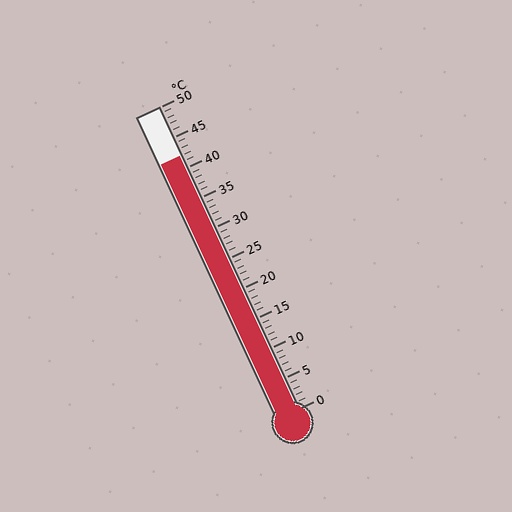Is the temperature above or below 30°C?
The temperature is above 30°C.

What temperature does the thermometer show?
The thermometer shows approximately 42°C.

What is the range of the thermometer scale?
The thermometer scale ranges from 0°C to 50°C.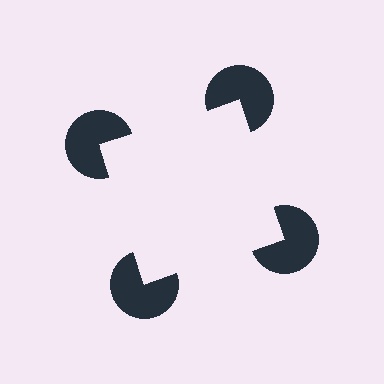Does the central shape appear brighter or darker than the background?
It typically appears slightly brighter than the background, even though no actual brightness change is drawn.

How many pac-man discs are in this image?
There are 4 — one at each vertex of the illusory square.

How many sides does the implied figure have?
4 sides.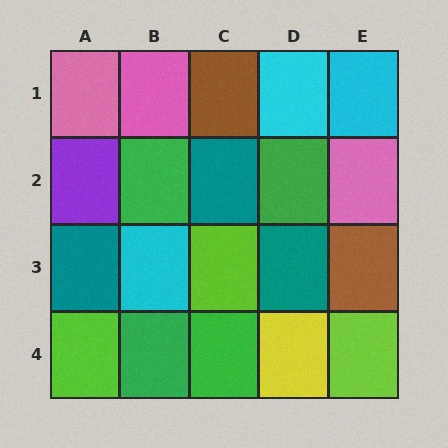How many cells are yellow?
1 cell is yellow.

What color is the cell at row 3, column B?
Cyan.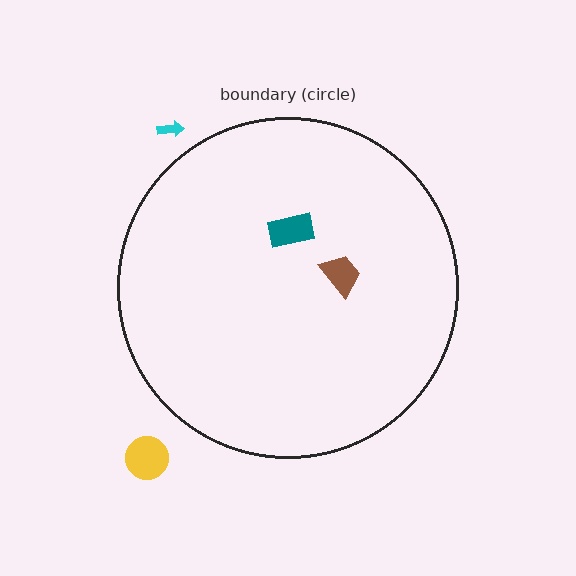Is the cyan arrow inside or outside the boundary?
Outside.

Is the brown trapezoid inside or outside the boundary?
Inside.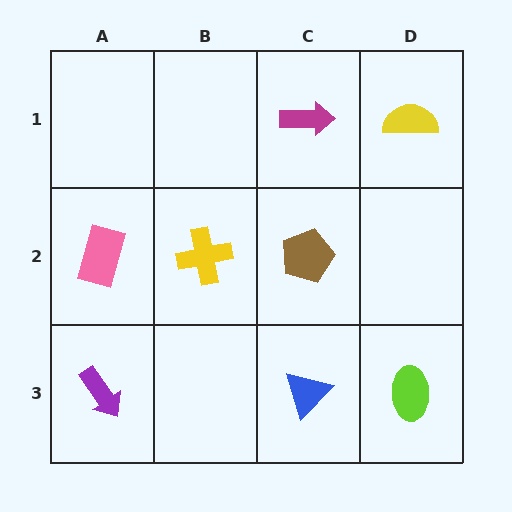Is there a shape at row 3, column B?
No, that cell is empty.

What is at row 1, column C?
A magenta arrow.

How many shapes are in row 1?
2 shapes.